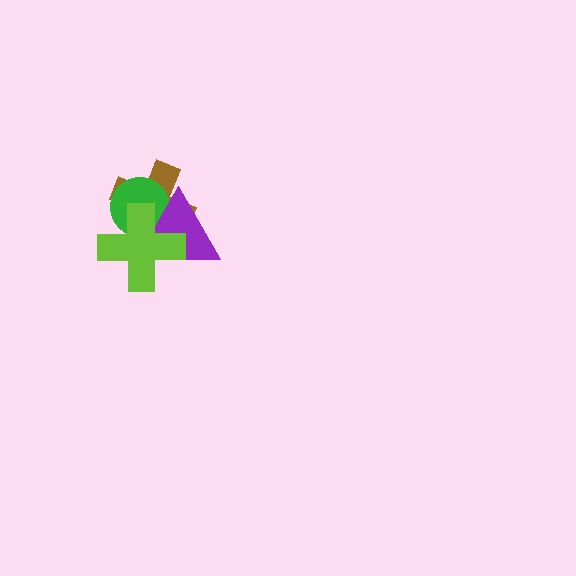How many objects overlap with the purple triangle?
3 objects overlap with the purple triangle.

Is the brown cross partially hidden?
Yes, it is partially covered by another shape.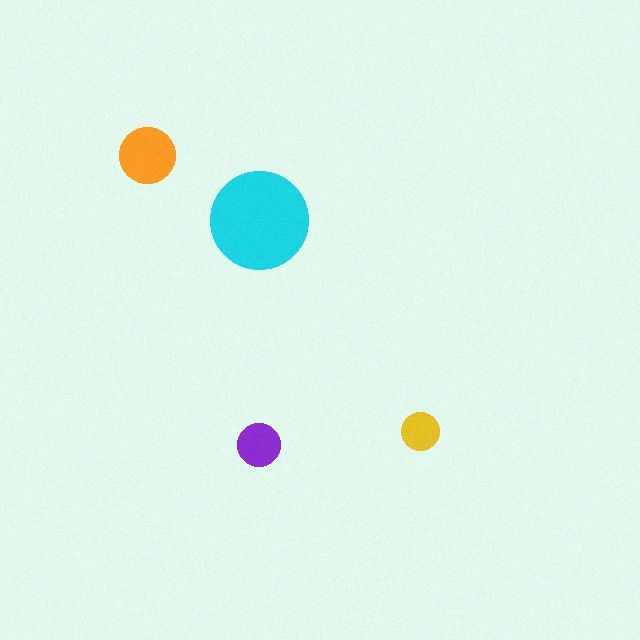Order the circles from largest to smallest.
the cyan one, the orange one, the purple one, the yellow one.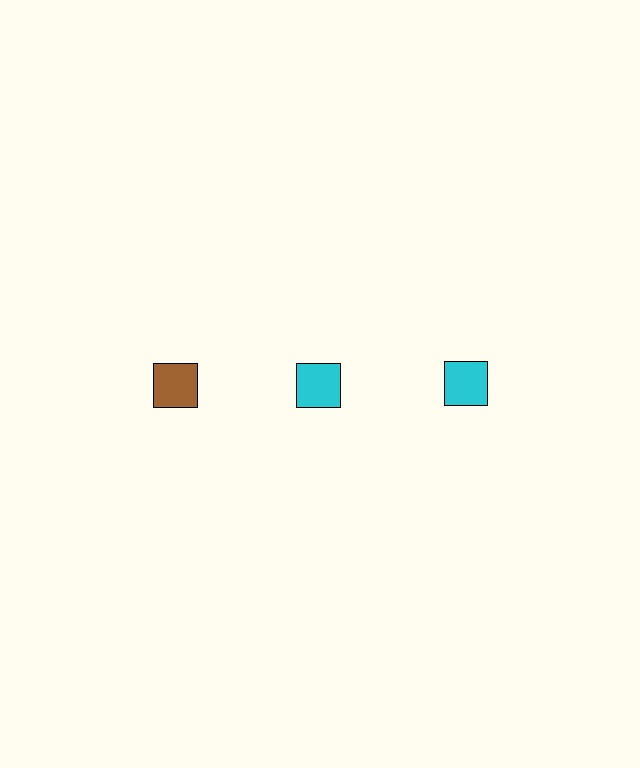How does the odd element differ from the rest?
It has a different color: brown instead of cyan.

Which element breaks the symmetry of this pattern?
The brown square in the top row, leftmost column breaks the symmetry. All other shapes are cyan squares.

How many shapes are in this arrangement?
There are 3 shapes arranged in a grid pattern.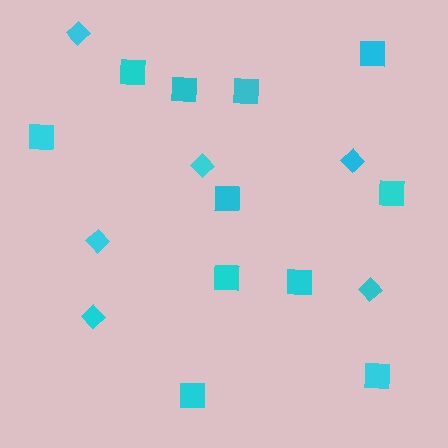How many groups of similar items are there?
There are 2 groups: one group of squares (11) and one group of diamonds (6).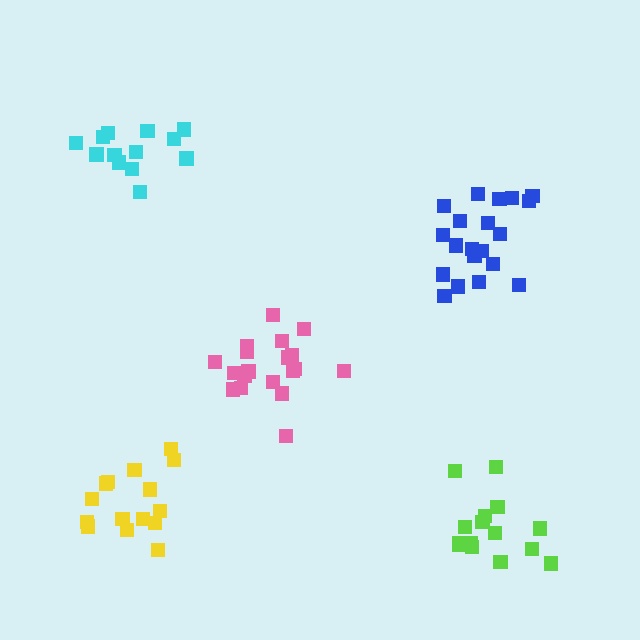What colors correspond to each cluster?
The clusters are colored: blue, pink, lime, yellow, cyan.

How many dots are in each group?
Group 1: 20 dots, Group 2: 19 dots, Group 3: 15 dots, Group 4: 15 dots, Group 5: 14 dots (83 total).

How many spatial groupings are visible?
There are 5 spatial groupings.